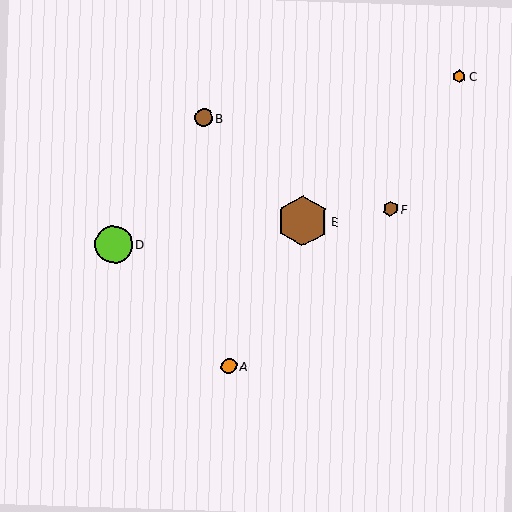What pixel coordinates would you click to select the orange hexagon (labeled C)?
Click at (459, 77) to select the orange hexagon C.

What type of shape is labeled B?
Shape B is a brown circle.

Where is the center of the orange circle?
The center of the orange circle is at (229, 366).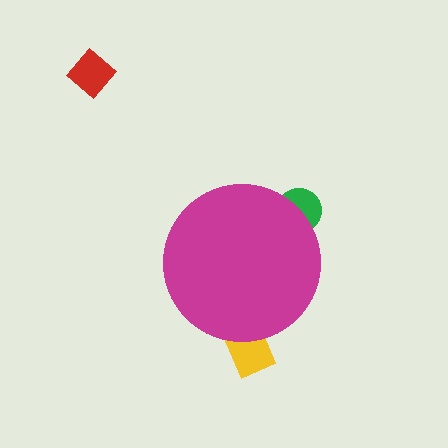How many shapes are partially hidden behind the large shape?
2 shapes are partially hidden.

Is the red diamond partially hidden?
No, the red diamond is fully visible.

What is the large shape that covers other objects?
A magenta circle.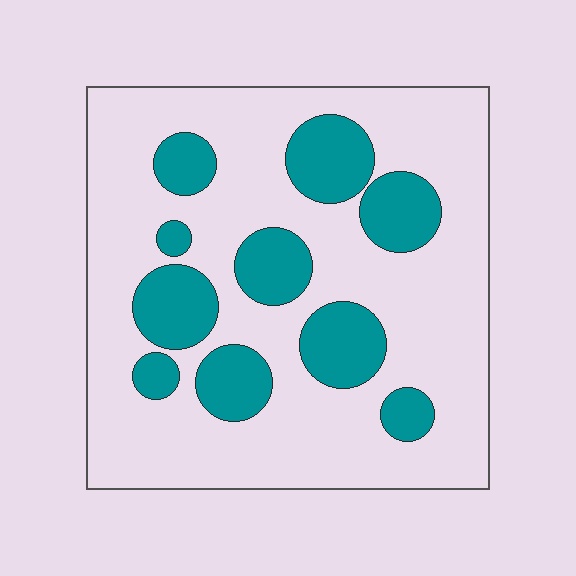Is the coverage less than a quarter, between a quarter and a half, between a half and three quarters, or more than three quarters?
Between a quarter and a half.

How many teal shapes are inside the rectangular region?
10.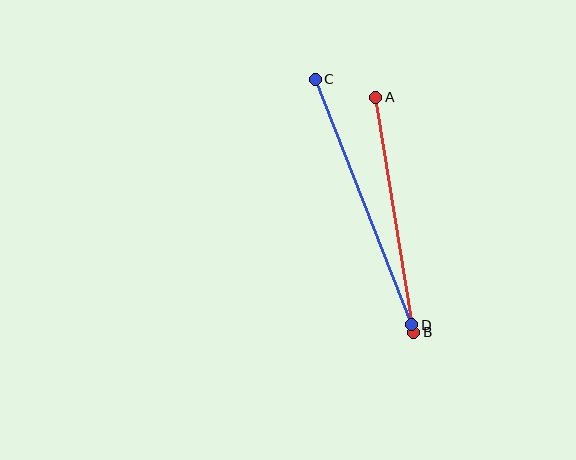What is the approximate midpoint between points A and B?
The midpoint is at approximately (395, 215) pixels.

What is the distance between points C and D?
The distance is approximately 264 pixels.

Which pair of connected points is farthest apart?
Points C and D are farthest apart.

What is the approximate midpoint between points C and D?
The midpoint is at approximately (363, 202) pixels.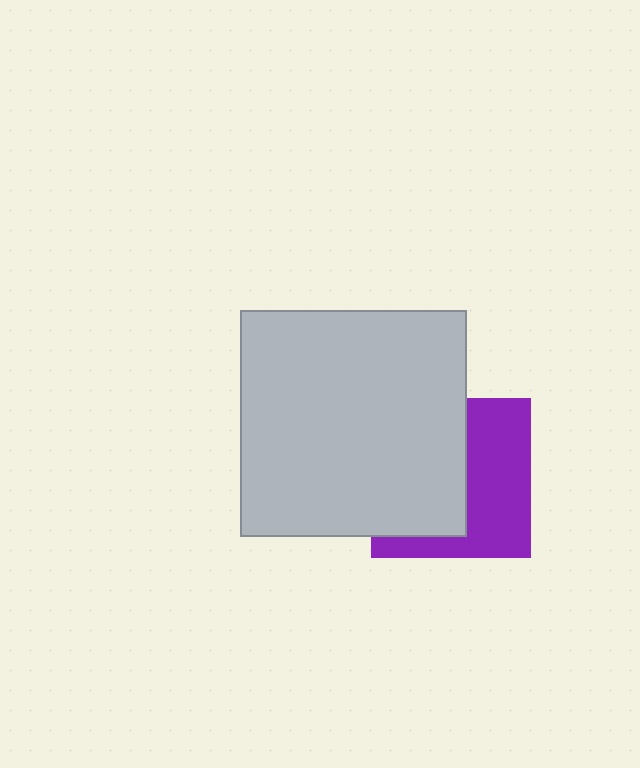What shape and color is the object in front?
The object in front is a light gray square.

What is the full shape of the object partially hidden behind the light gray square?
The partially hidden object is a purple square.